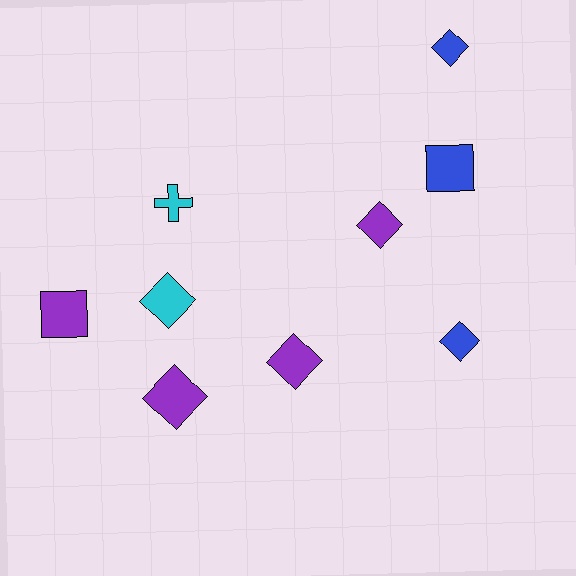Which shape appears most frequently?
Diamond, with 6 objects.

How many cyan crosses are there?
There is 1 cyan cross.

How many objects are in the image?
There are 9 objects.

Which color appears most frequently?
Purple, with 4 objects.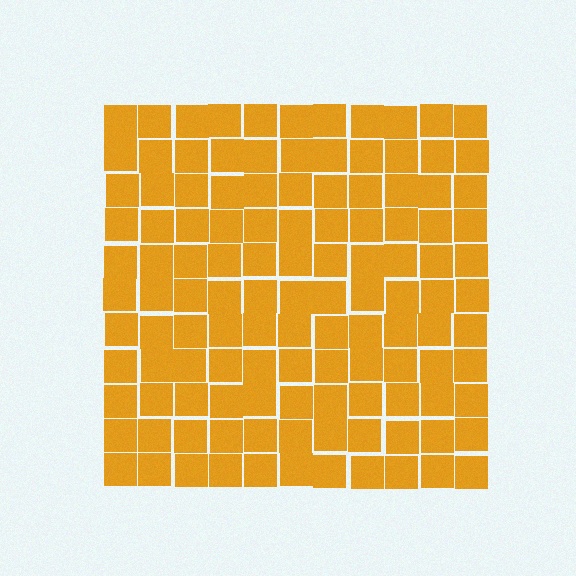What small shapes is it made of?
It is made of small squares.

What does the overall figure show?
The overall figure shows a square.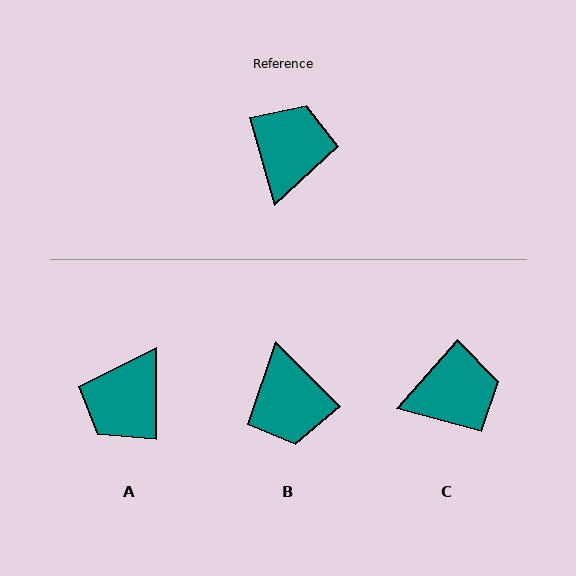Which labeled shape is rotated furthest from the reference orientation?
A, about 164 degrees away.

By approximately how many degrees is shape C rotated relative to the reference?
Approximately 57 degrees clockwise.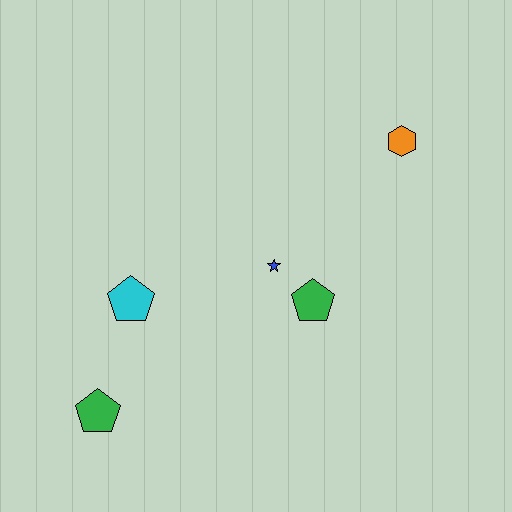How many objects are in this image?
There are 5 objects.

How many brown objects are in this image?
There are no brown objects.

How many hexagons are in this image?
There is 1 hexagon.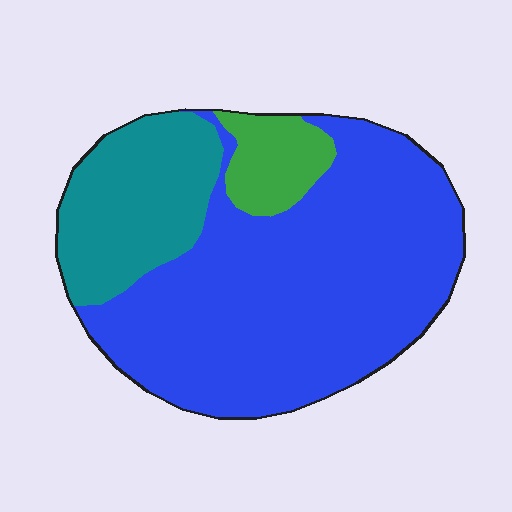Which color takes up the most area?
Blue, at roughly 70%.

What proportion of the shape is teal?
Teal takes up about one quarter (1/4) of the shape.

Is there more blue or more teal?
Blue.